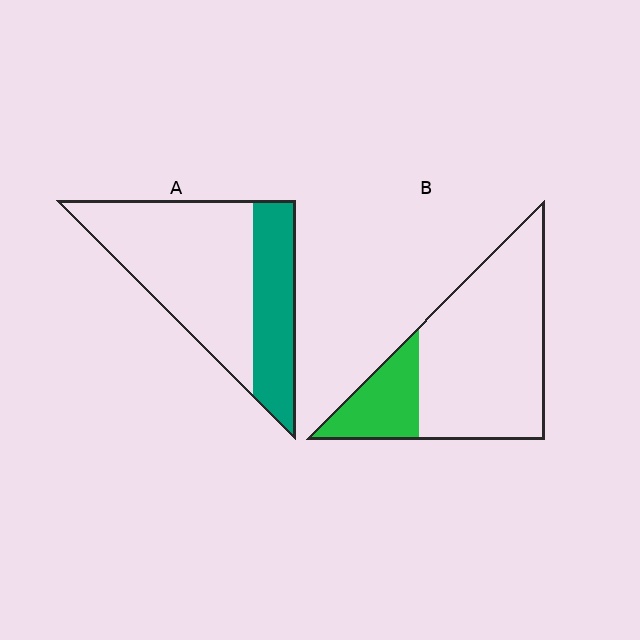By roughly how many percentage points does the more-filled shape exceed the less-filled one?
By roughly 10 percentage points (A over B).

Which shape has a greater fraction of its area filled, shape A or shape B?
Shape A.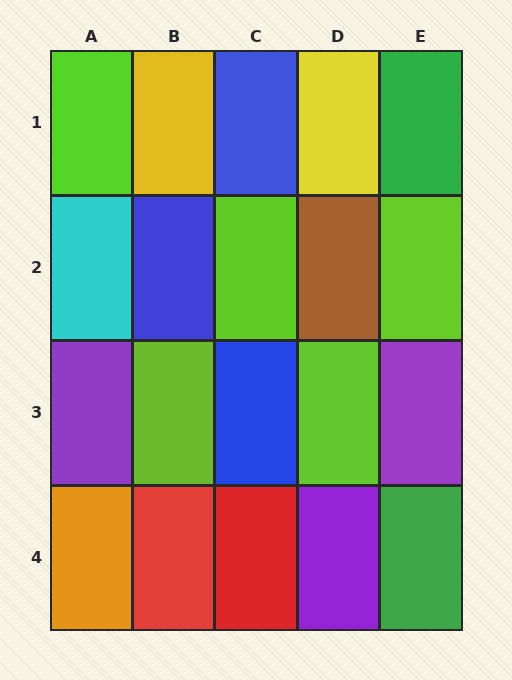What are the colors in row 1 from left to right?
Lime, yellow, blue, yellow, green.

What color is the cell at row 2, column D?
Brown.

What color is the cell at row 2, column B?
Blue.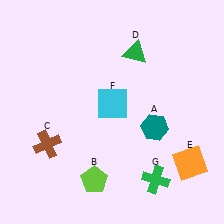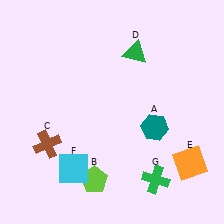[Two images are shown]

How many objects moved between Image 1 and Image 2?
1 object moved between the two images.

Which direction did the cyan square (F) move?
The cyan square (F) moved down.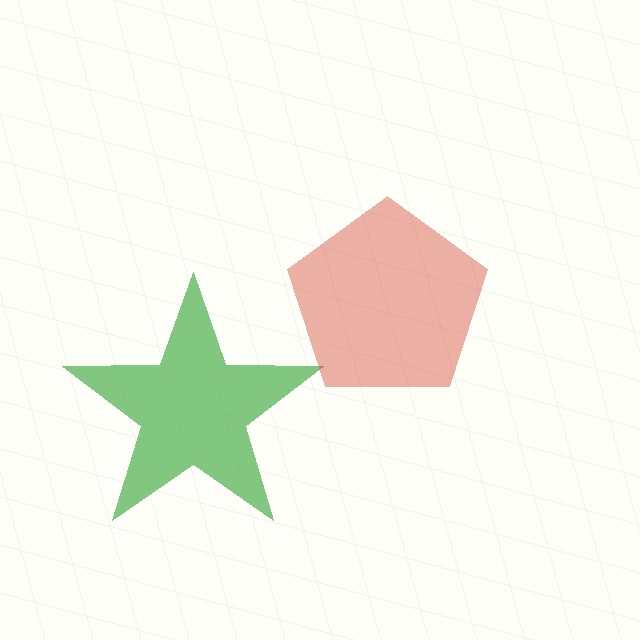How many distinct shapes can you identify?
There are 2 distinct shapes: a green star, a red pentagon.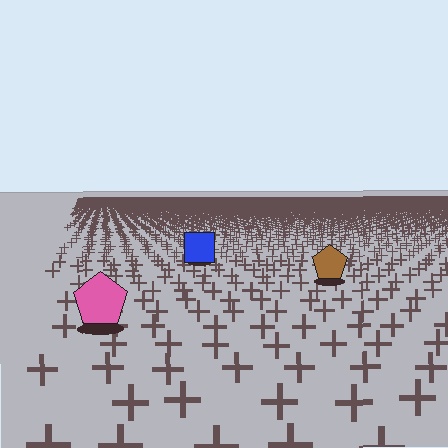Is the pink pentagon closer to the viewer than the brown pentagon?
Yes. The pink pentagon is closer — you can tell from the texture gradient: the ground texture is coarser near it.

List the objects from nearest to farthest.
From nearest to farthest: the pink pentagon, the brown pentagon, the blue square.